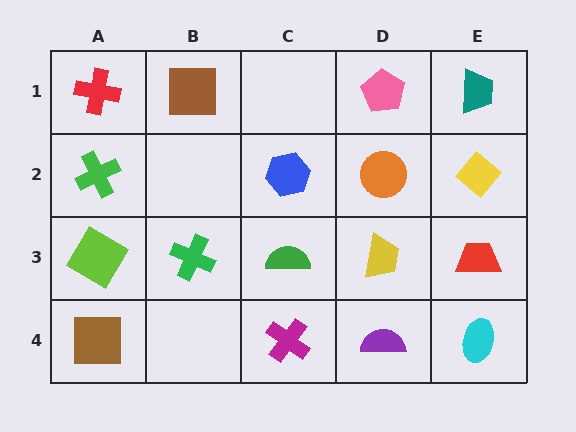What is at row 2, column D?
An orange circle.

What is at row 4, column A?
A brown square.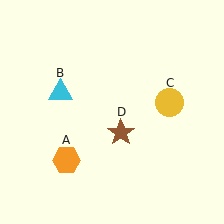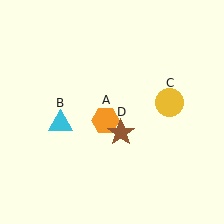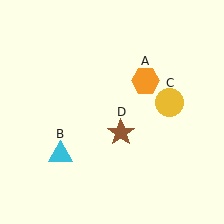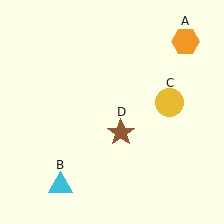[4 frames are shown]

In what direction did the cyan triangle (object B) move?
The cyan triangle (object B) moved down.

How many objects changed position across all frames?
2 objects changed position: orange hexagon (object A), cyan triangle (object B).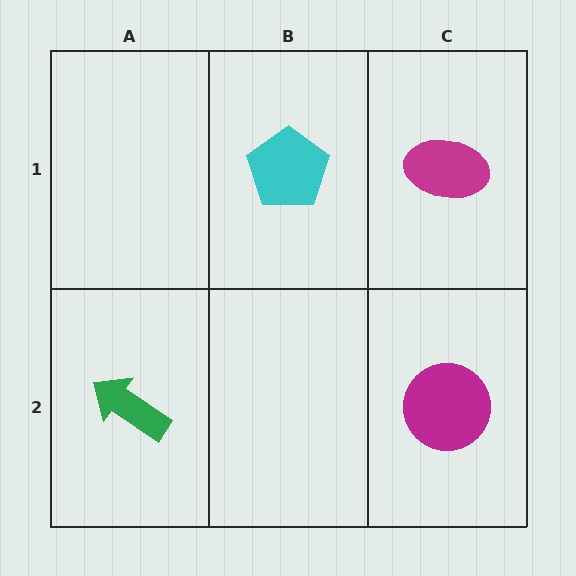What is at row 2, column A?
A green arrow.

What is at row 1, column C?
A magenta ellipse.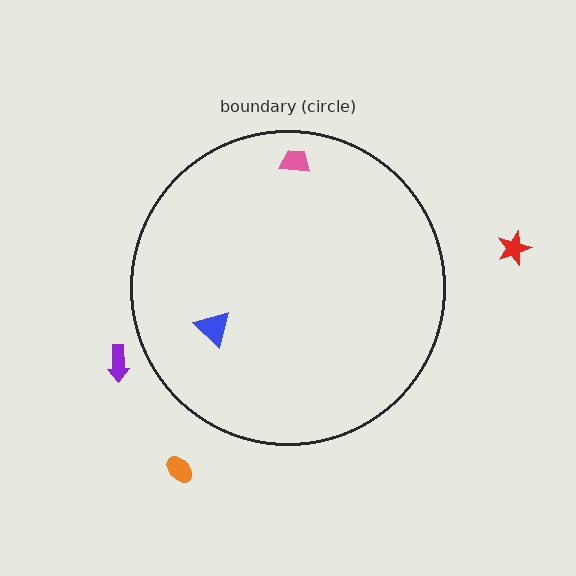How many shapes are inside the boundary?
2 inside, 3 outside.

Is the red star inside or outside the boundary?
Outside.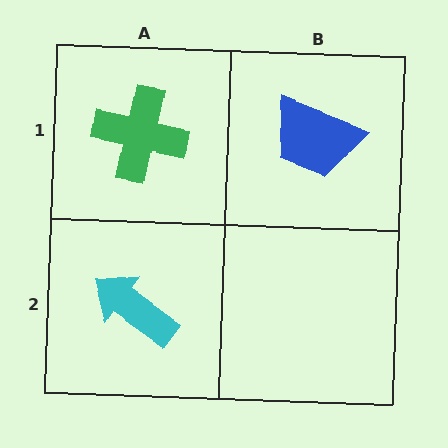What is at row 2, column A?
A cyan arrow.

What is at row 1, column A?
A green cross.